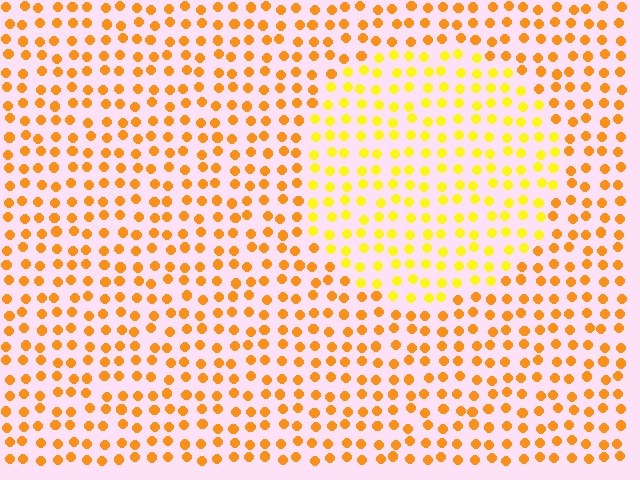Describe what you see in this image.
The image is filled with small orange elements in a uniform arrangement. A circle-shaped region is visible where the elements are tinted to a slightly different hue, forming a subtle color boundary.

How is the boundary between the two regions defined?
The boundary is defined purely by a slight shift in hue (about 27 degrees). Spacing, size, and orientation are identical on both sides.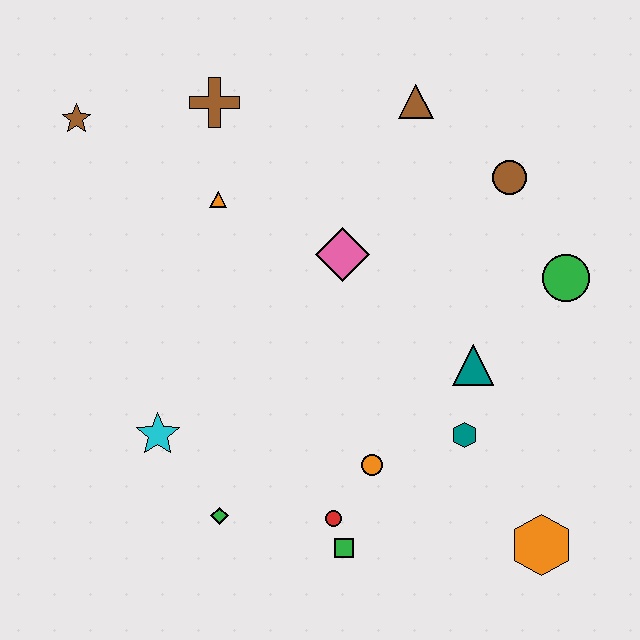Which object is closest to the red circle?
The green square is closest to the red circle.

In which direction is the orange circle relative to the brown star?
The orange circle is below the brown star.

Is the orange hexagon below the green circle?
Yes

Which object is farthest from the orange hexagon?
The brown star is farthest from the orange hexagon.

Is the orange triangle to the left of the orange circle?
Yes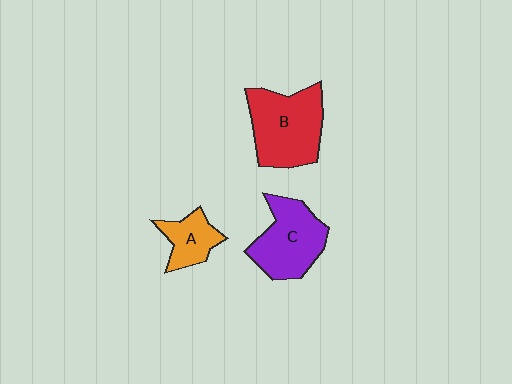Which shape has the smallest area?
Shape A (orange).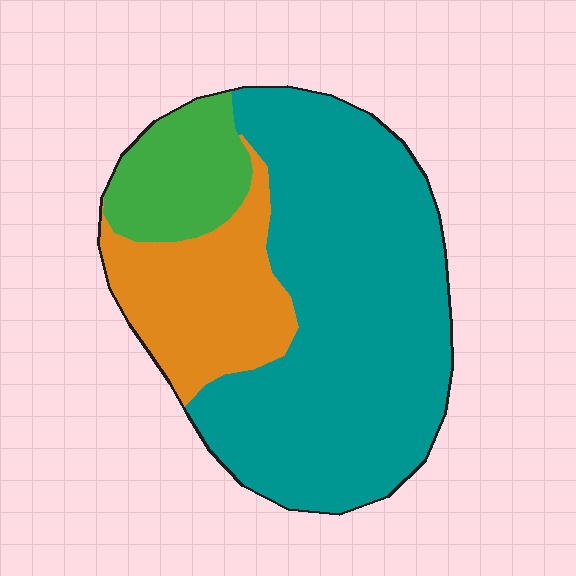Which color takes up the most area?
Teal, at roughly 65%.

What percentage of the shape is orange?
Orange covers around 20% of the shape.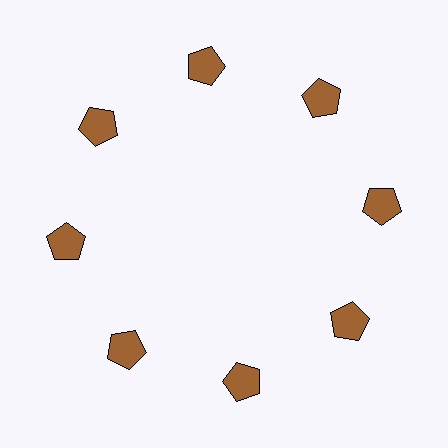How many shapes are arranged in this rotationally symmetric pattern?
There are 8 shapes, arranged in 8 groups of 1.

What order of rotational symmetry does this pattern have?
This pattern has 8-fold rotational symmetry.